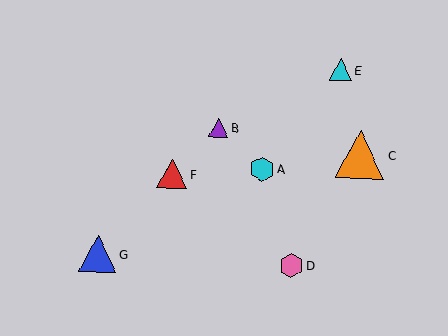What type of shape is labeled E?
Shape E is a cyan triangle.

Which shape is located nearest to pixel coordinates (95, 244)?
The blue triangle (labeled G) at (98, 254) is nearest to that location.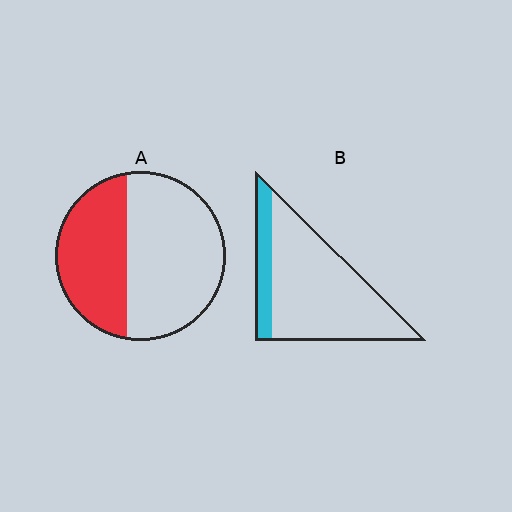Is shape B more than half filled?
No.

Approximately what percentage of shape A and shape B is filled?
A is approximately 40% and B is approximately 20%.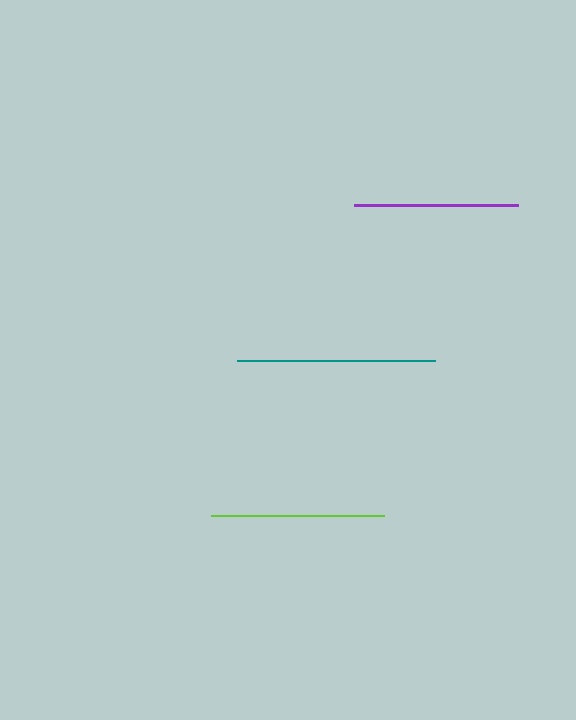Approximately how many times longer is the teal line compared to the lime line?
The teal line is approximately 1.1 times the length of the lime line.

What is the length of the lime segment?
The lime segment is approximately 173 pixels long.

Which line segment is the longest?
The teal line is the longest at approximately 198 pixels.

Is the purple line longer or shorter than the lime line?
The lime line is longer than the purple line.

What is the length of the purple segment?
The purple segment is approximately 164 pixels long.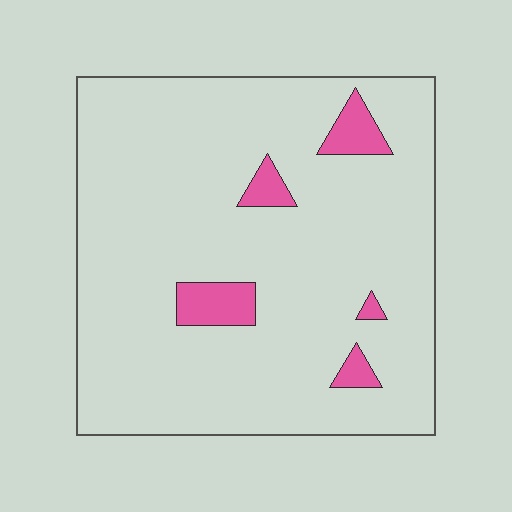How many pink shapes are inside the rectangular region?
5.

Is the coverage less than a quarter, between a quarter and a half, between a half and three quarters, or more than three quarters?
Less than a quarter.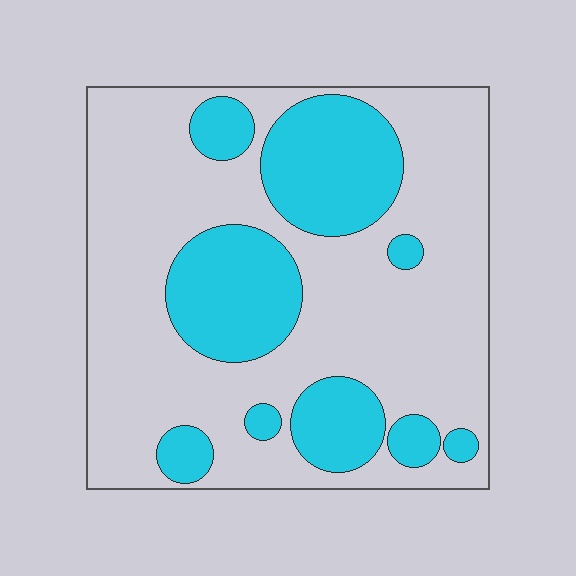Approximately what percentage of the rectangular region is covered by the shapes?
Approximately 30%.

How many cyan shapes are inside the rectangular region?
9.